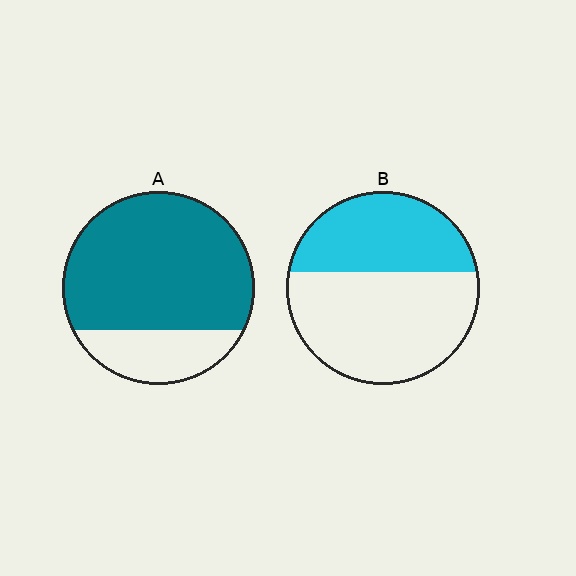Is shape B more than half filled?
No.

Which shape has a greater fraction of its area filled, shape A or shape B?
Shape A.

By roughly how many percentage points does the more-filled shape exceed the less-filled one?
By roughly 35 percentage points (A over B).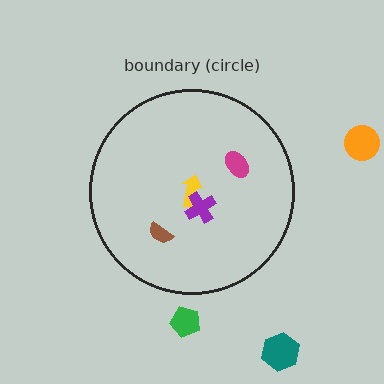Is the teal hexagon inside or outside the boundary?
Outside.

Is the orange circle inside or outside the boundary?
Outside.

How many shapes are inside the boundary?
4 inside, 3 outside.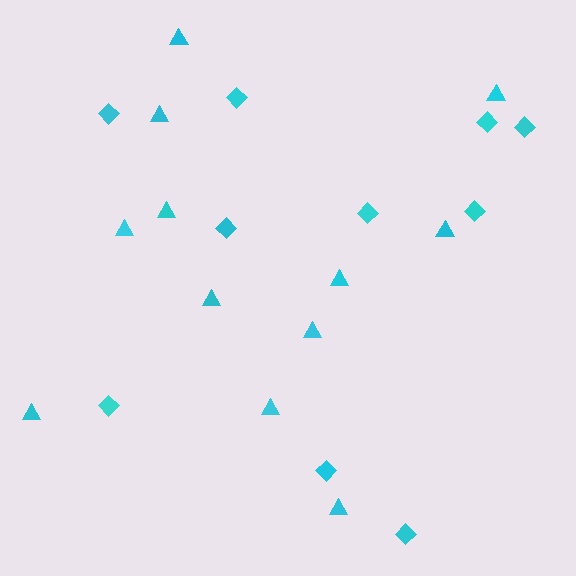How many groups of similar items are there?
There are 2 groups: one group of diamonds (10) and one group of triangles (12).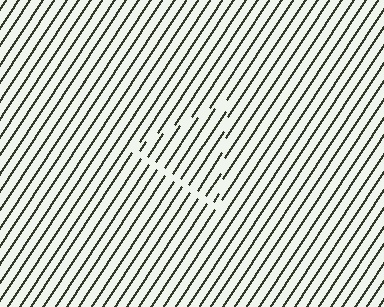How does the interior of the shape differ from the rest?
The interior of the shape contains the same grating, shifted by half a period — the contour is defined by the phase discontinuity where line-ends from the inner and outer gratings abut.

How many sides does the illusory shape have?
3 sides — the line-ends trace a triangle.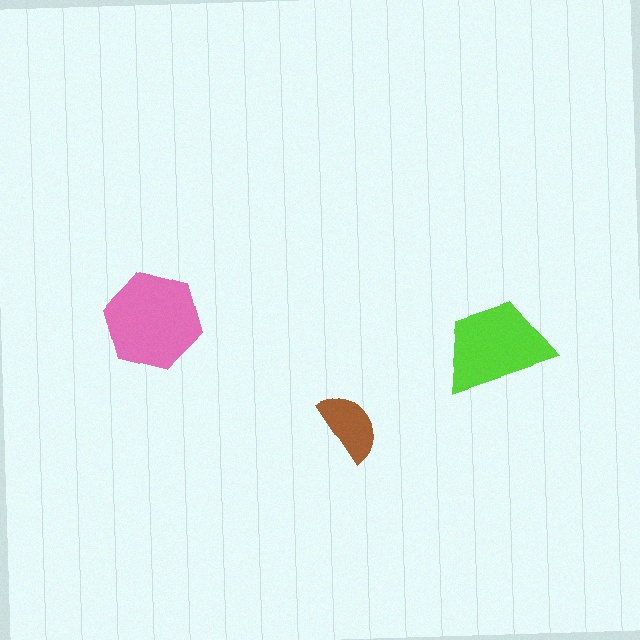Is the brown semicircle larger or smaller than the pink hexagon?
Smaller.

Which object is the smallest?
The brown semicircle.